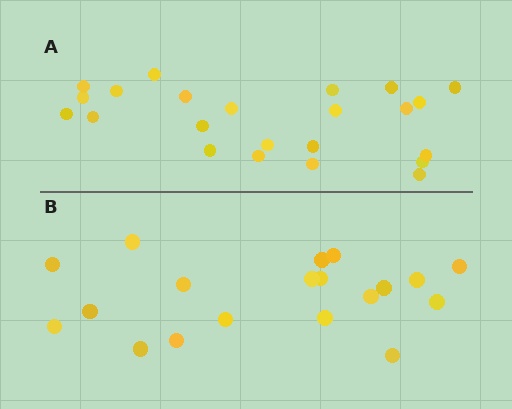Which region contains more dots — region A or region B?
Region A (the top region) has more dots.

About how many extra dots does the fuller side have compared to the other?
Region A has about 4 more dots than region B.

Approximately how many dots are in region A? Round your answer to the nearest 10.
About 20 dots. (The exact count is 23, which rounds to 20.)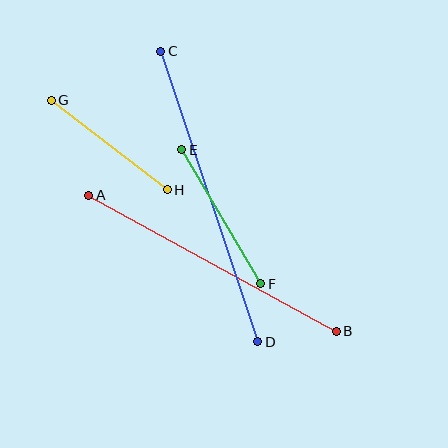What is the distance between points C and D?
The distance is approximately 306 pixels.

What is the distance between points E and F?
The distance is approximately 156 pixels.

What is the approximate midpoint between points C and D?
The midpoint is at approximately (209, 196) pixels.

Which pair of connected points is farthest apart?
Points C and D are farthest apart.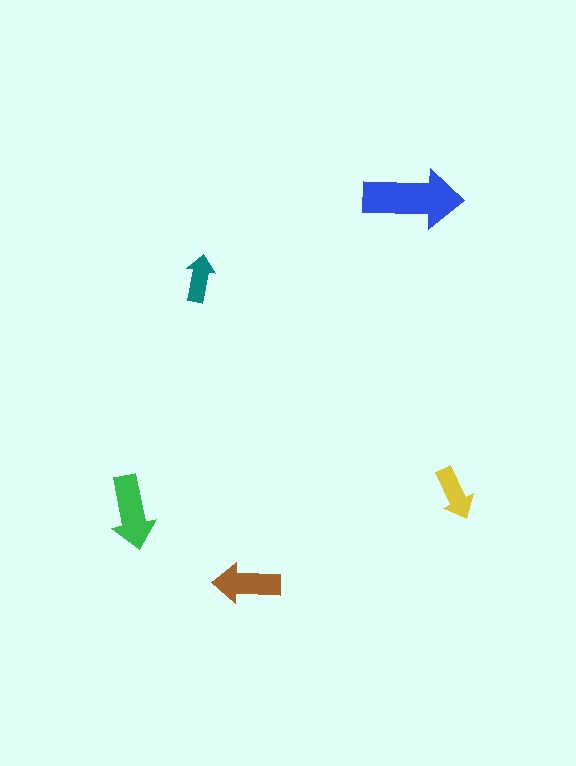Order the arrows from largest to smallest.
the blue one, the green one, the brown one, the yellow one, the teal one.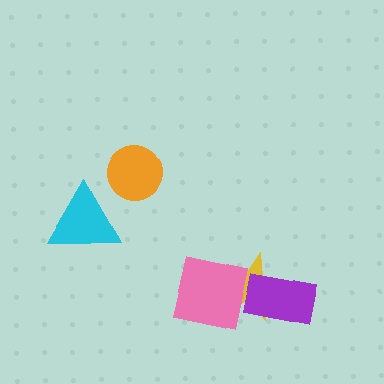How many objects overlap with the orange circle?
0 objects overlap with the orange circle.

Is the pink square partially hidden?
Yes, it is partially covered by another shape.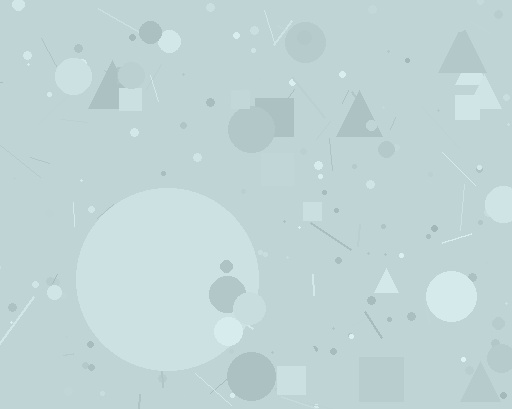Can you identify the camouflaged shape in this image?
The camouflaged shape is a circle.